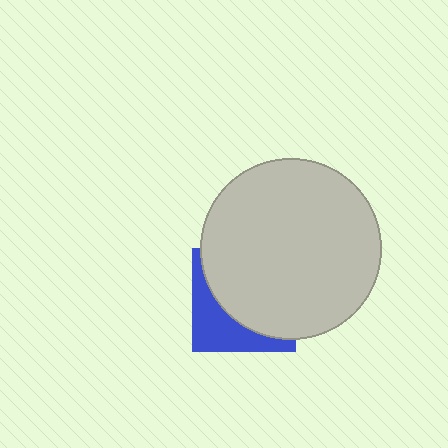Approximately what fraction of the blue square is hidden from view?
Roughly 65% of the blue square is hidden behind the light gray circle.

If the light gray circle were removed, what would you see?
You would see the complete blue square.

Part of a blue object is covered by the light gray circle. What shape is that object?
It is a square.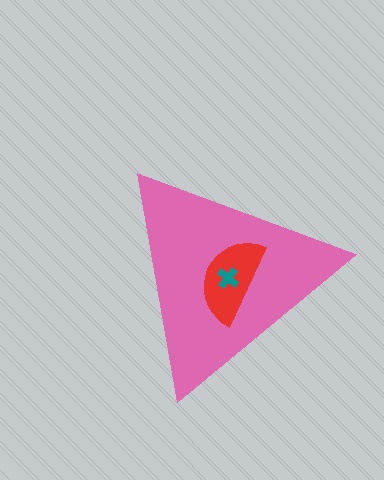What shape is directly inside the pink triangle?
The red semicircle.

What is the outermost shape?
The pink triangle.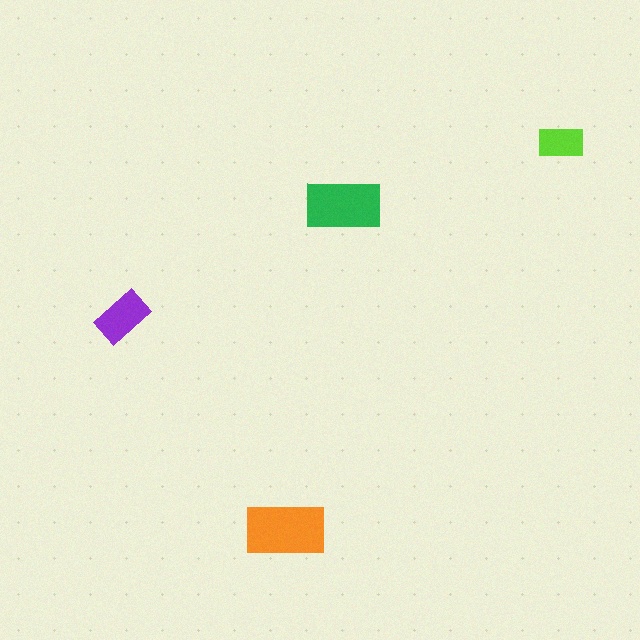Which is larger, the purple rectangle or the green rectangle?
The green one.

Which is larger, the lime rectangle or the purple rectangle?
The purple one.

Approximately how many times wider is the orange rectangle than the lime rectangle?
About 1.5 times wider.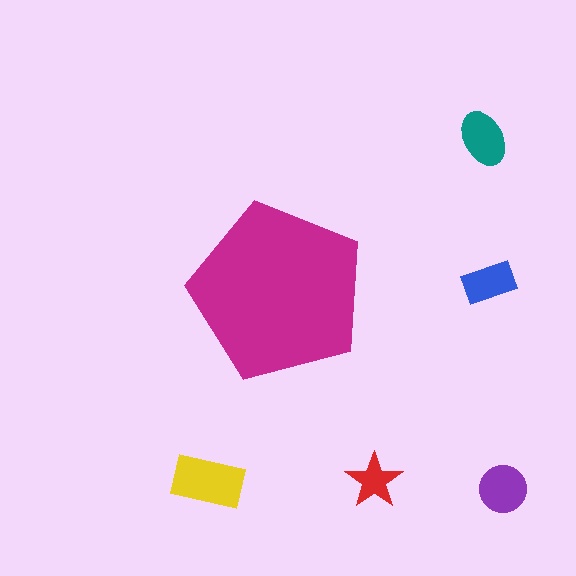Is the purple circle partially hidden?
No, the purple circle is fully visible.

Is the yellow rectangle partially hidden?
No, the yellow rectangle is fully visible.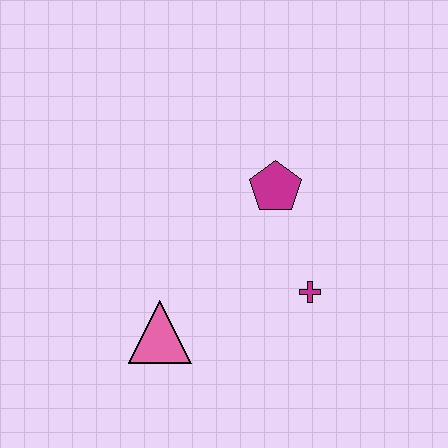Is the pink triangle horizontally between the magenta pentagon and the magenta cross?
No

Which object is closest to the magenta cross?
The magenta pentagon is closest to the magenta cross.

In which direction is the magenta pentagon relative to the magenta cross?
The magenta pentagon is above the magenta cross.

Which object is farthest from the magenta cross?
The pink triangle is farthest from the magenta cross.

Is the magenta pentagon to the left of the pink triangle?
No